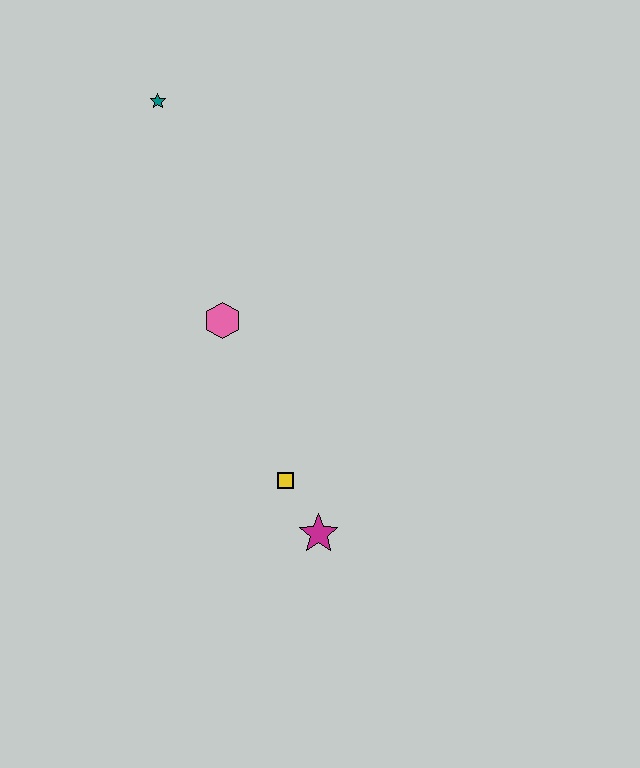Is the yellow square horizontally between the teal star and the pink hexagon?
No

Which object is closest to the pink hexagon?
The yellow square is closest to the pink hexagon.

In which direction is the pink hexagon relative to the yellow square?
The pink hexagon is above the yellow square.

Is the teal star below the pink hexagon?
No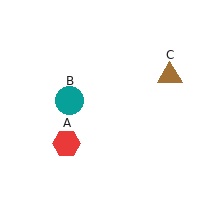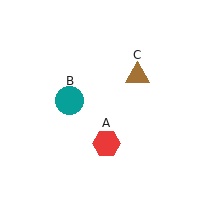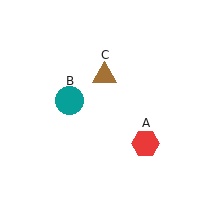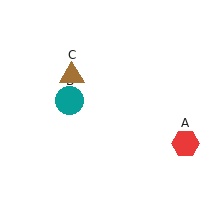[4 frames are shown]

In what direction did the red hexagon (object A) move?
The red hexagon (object A) moved right.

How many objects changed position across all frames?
2 objects changed position: red hexagon (object A), brown triangle (object C).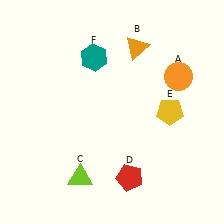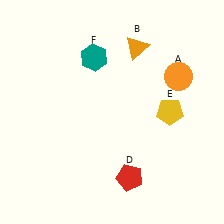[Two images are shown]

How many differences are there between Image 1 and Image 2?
There is 1 difference between the two images.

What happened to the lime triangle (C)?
The lime triangle (C) was removed in Image 2. It was in the bottom-left area of Image 1.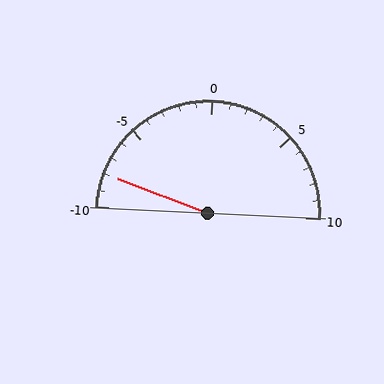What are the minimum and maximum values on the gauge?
The gauge ranges from -10 to 10.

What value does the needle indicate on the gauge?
The needle indicates approximately -8.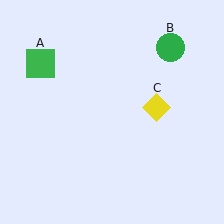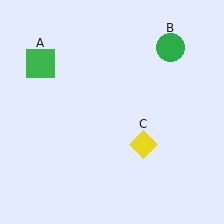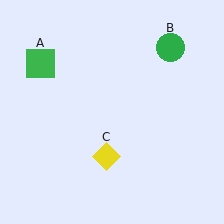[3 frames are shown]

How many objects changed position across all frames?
1 object changed position: yellow diamond (object C).